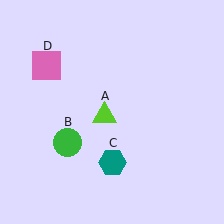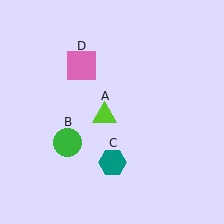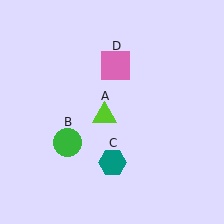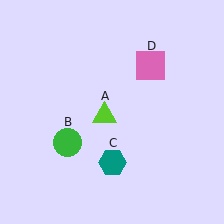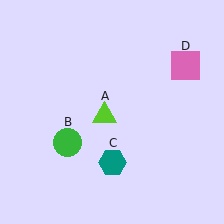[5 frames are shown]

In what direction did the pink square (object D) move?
The pink square (object D) moved right.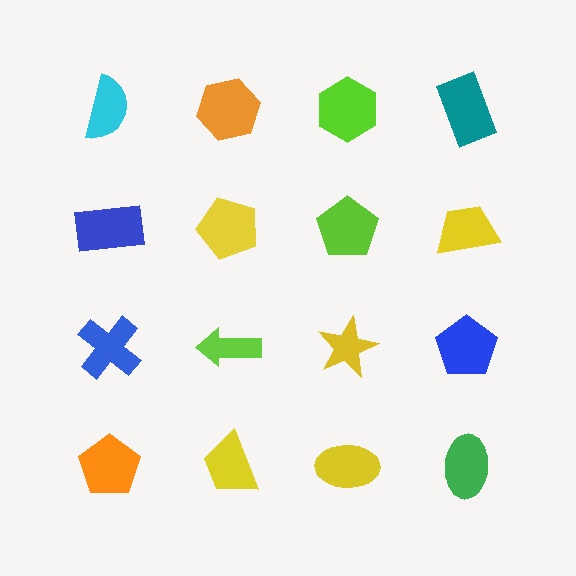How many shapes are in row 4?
4 shapes.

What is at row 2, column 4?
A yellow trapezoid.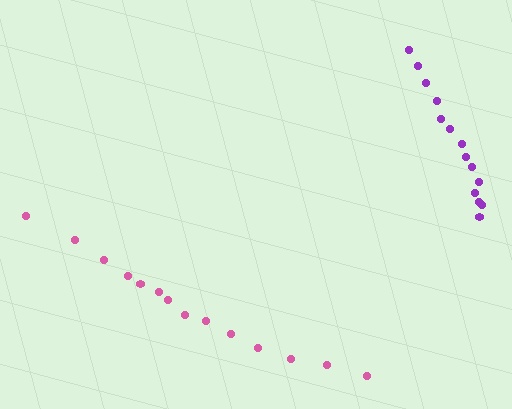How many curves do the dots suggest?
There are 2 distinct paths.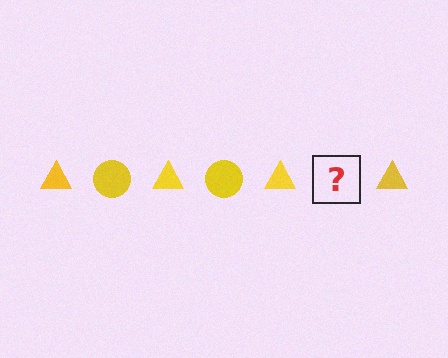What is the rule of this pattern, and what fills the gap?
The rule is that the pattern cycles through triangle, circle shapes in yellow. The gap should be filled with a yellow circle.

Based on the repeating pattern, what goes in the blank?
The blank should be a yellow circle.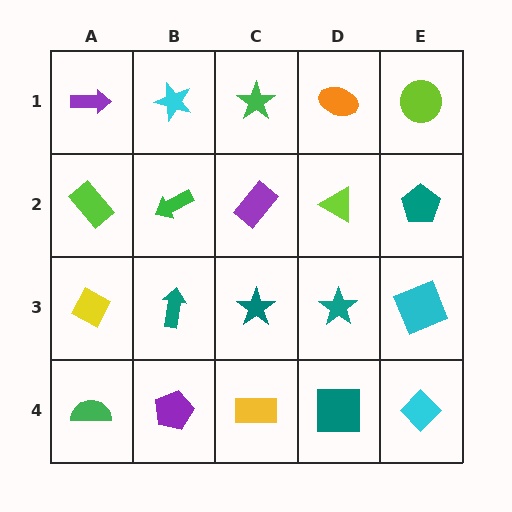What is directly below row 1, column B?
A green arrow.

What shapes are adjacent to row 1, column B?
A green arrow (row 2, column B), a purple arrow (row 1, column A), a green star (row 1, column C).